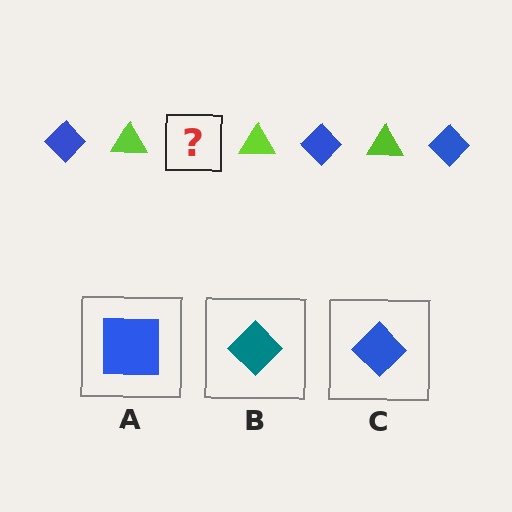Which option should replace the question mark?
Option C.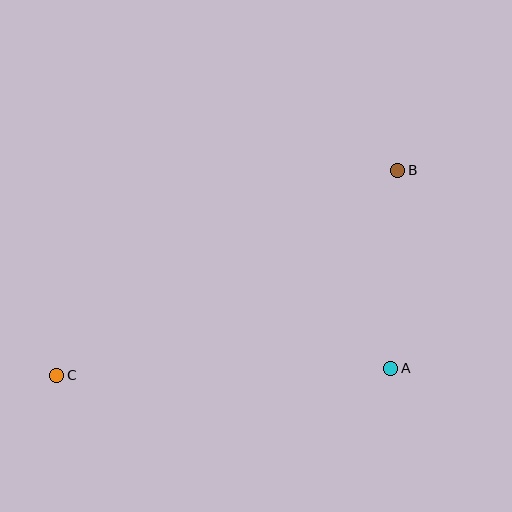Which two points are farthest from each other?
Points B and C are farthest from each other.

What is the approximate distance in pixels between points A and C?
The distance between A and C is approximately 334 pixels.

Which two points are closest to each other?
Points A and B are closest to each other.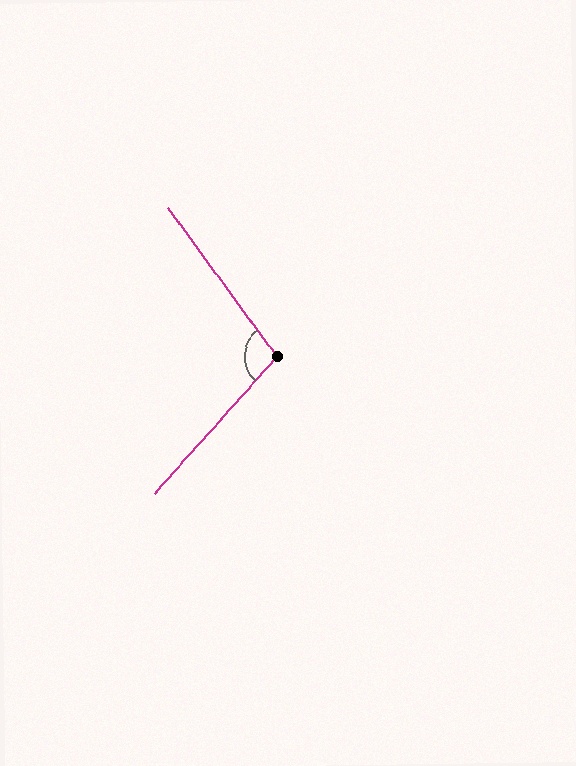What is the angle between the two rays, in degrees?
Approximately 102 degrees.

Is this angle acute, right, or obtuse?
It is obtuse.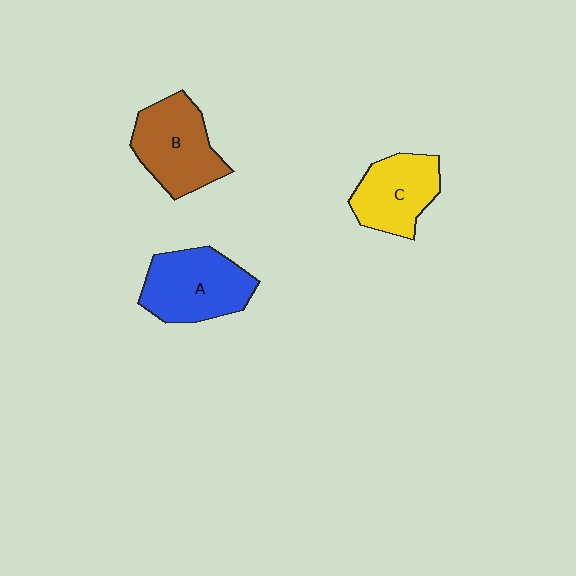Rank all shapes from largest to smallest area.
From largest to smallest: A (blue), B (brown), C (yellow).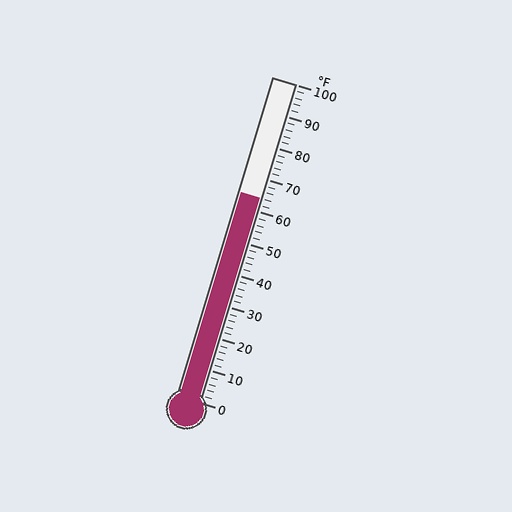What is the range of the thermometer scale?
The thermometer scale ranges from 0°F to 100°F.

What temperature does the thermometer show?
The thermometer shows approximately 64°F.